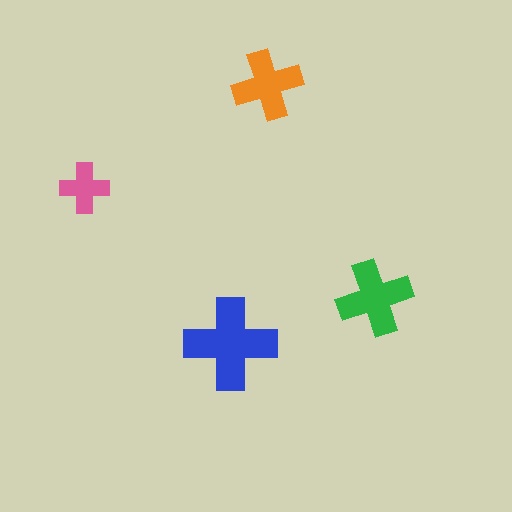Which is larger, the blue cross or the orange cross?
The blue one.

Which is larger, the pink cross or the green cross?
The green one.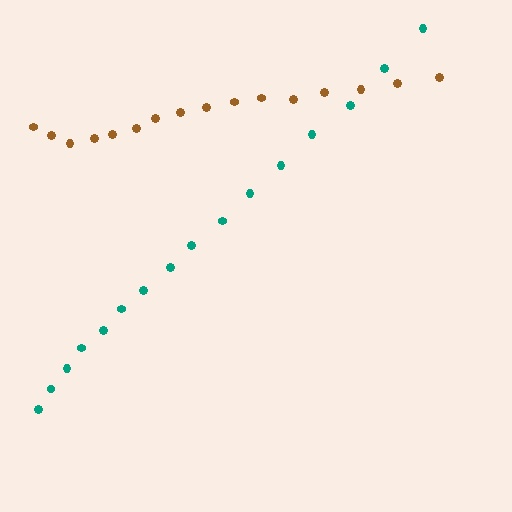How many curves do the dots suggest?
There are 2 distinct paths.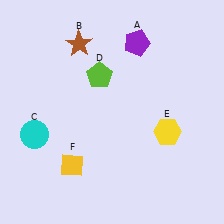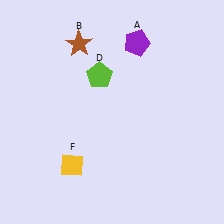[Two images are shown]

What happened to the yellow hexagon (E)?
The yellow hexagon (E) was removed in Image 2. It was in the bottom-right area of Image 1.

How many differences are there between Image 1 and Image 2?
There are 2 differences between the two images.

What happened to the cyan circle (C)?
The cyan circle (C) was removed in Image 2. It was in the bottom-left area of Image 1.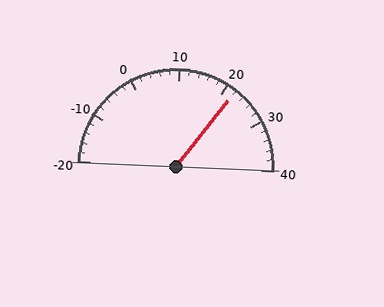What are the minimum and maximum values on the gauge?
The gauge ranges from -20 to 40.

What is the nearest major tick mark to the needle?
The nearest major tick mark is 20.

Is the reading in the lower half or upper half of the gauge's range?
The reading is in the upper half of the range (-20 to 40).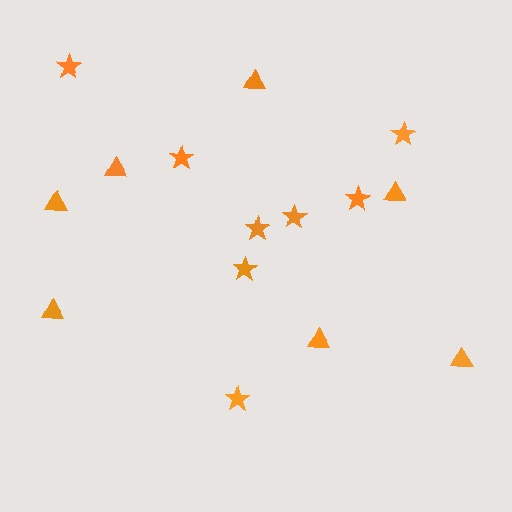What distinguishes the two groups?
There are 2 groups: one group of stars (8) and one group of triangles (7).